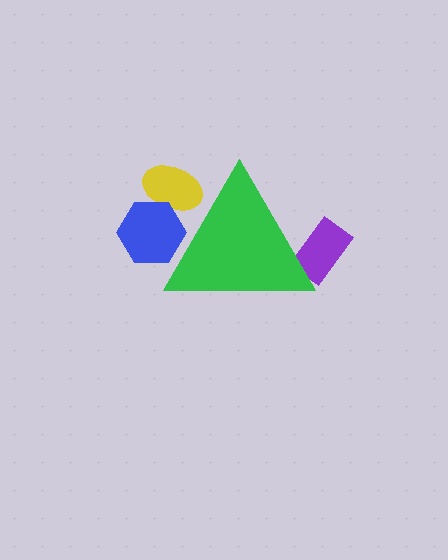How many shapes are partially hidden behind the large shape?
3 shapes are partially hidden.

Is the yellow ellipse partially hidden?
Yes, the yellow ellipse is partially hidden behind the green triangle.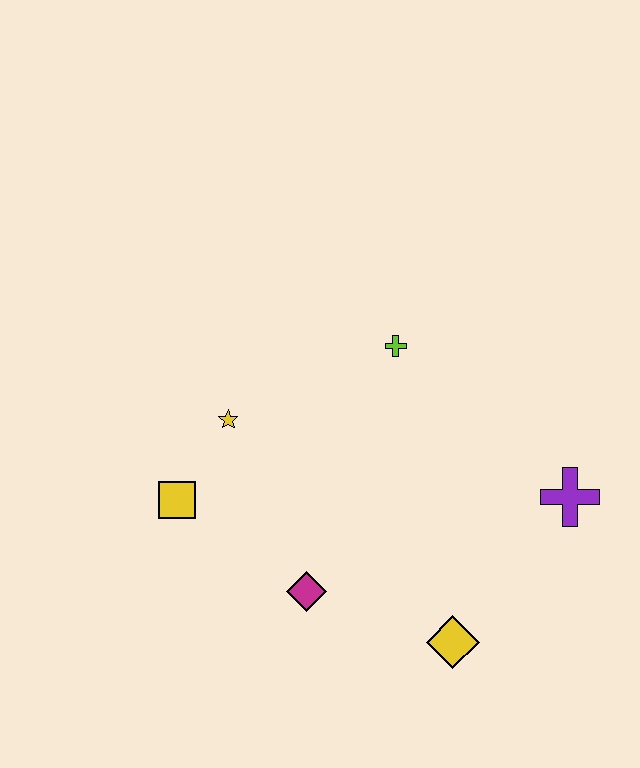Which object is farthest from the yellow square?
The purple cross is farthest from the yellow square.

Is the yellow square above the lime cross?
No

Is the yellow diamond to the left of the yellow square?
No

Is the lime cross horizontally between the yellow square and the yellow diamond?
Yes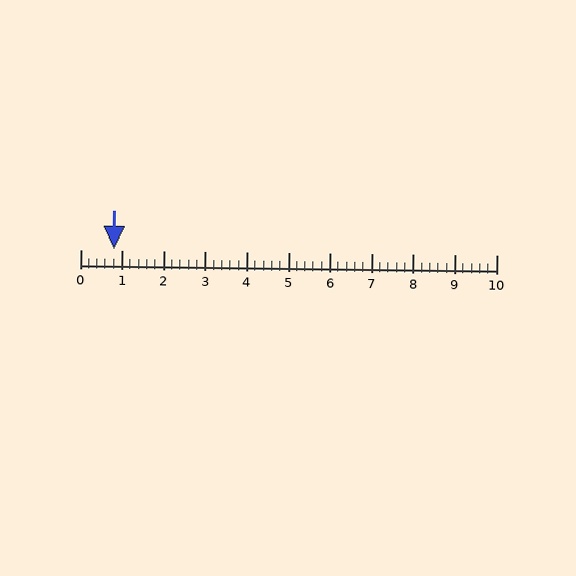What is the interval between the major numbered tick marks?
The major tick marks are spaced 1 units apart.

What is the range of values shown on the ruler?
The ruler shows values from 0 to 10.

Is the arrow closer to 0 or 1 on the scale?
The arrow is closer to 1.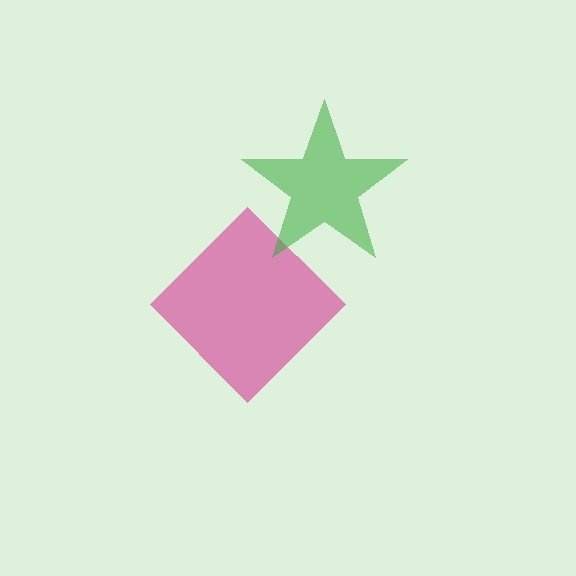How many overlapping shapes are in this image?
There are 2 overlapping shapes in the image.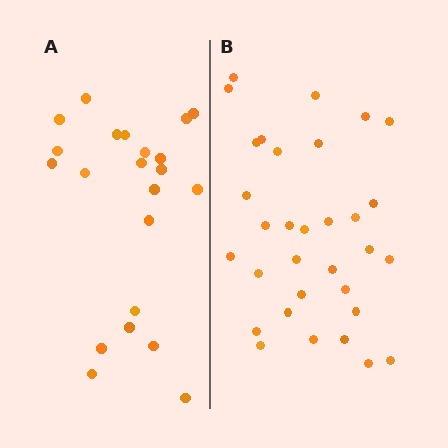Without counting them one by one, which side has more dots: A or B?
Region B (the right region) has more dots.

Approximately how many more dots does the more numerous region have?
Region B has roughly 10 or so more dots than region A.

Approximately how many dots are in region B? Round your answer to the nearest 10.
About 30 dots. (The exact count is 32, which rounds to 30.)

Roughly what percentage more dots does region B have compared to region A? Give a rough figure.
About 45% more.